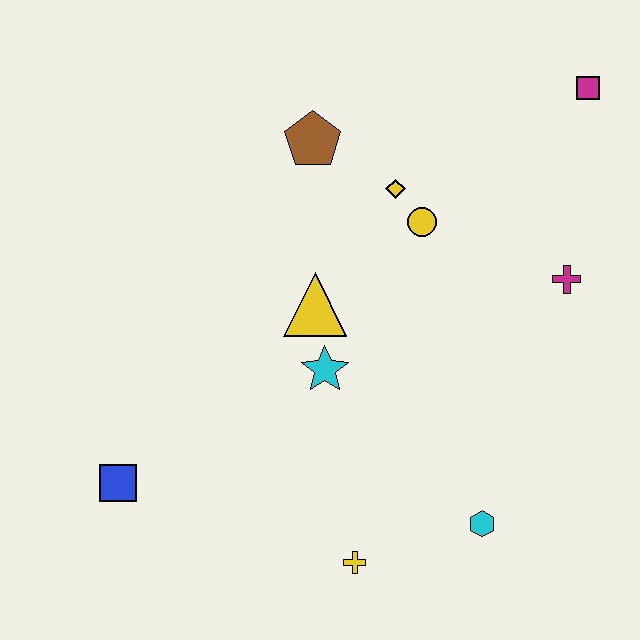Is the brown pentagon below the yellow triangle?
No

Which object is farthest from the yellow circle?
The blue square is farthest from the yellow circle.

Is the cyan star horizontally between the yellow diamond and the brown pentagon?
Yes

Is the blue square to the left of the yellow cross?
Yes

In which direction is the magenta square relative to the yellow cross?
The magenta square is above the yellow cross.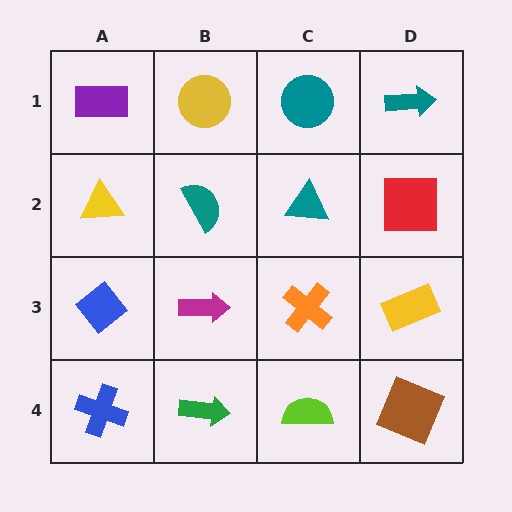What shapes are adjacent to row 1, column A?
A yellow triangle (row 2, column A), a yellow circle (row 1, column B).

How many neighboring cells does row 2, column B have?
4.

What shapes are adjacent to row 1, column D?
A red square (row 2, column D), a teal circle (row 1, column C).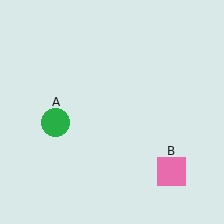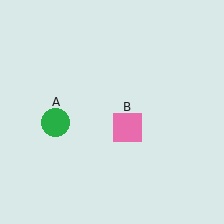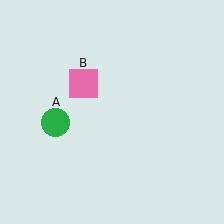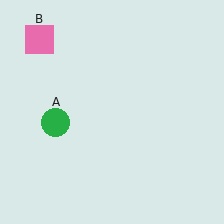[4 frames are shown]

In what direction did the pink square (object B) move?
The pink square (object B) moved up and to the left.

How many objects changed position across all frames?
1 object changed position: pink square (object B).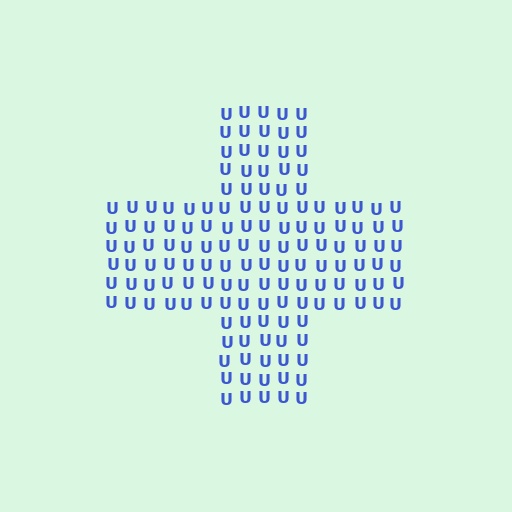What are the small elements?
The small elements are letter U's.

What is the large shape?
The large shape is a cross.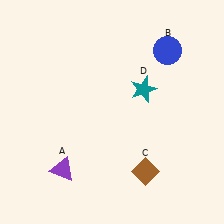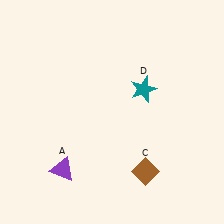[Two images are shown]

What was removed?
The blue circle (B) was removed in Image 2.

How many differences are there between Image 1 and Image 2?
There is 1 difference between the two images.